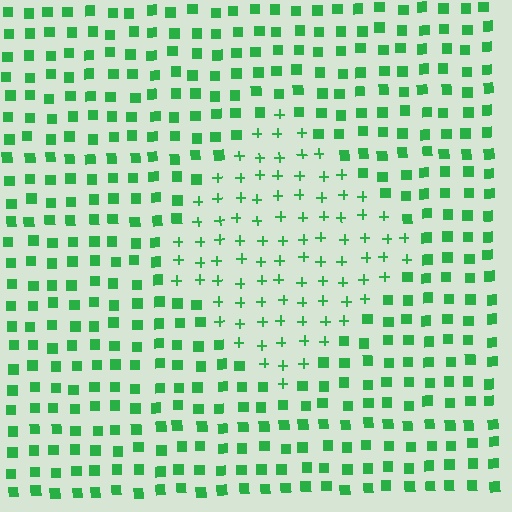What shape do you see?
I see a diamond.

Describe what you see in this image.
The image is filled with small green elements arranged in a uniform grid. A diamond-shaped region contains plus signs, while the surrounding area contains squares. The boundary is defined purely by the change in element shape.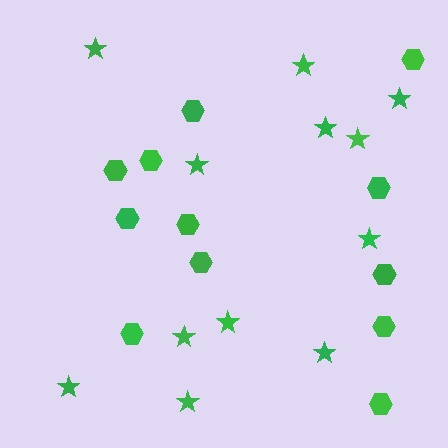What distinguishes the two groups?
There are 2 groups: one group of stars (12) and one group of hexagons (12).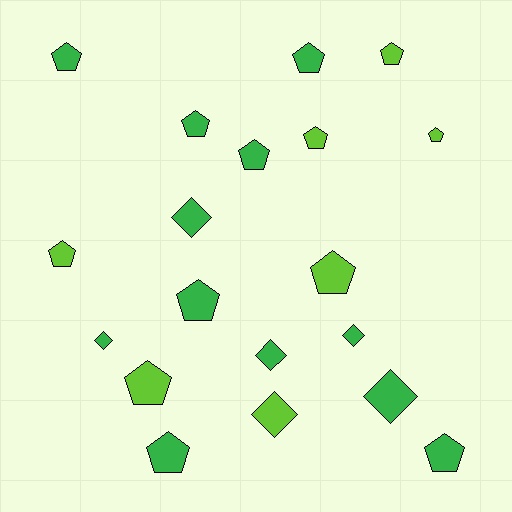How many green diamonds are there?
There are 5 green diamonds.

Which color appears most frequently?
Green, with 12 objects.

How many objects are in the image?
There are 19 objects.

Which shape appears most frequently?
Pentagon, with 13 objects.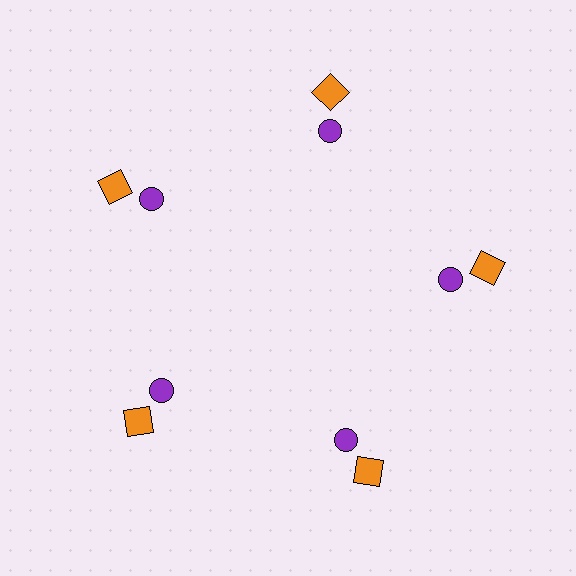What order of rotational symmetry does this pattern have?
This pattern has 5-fold rotational symmetry.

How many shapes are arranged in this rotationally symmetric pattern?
There are 10 shapes, arranged in 5 groups of 2.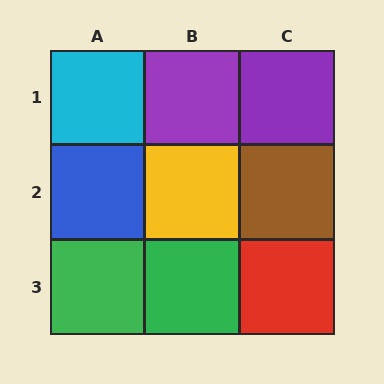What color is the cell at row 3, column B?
Green.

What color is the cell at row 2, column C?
Brown.